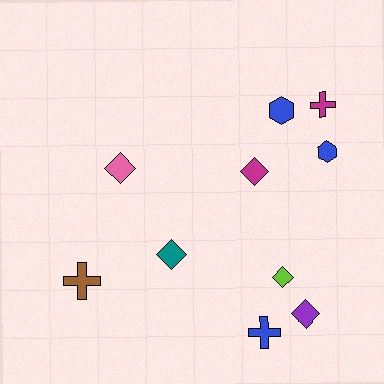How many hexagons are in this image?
There are 2 hexagons.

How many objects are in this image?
There are 10 objects.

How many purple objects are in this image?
There is 1 purple object.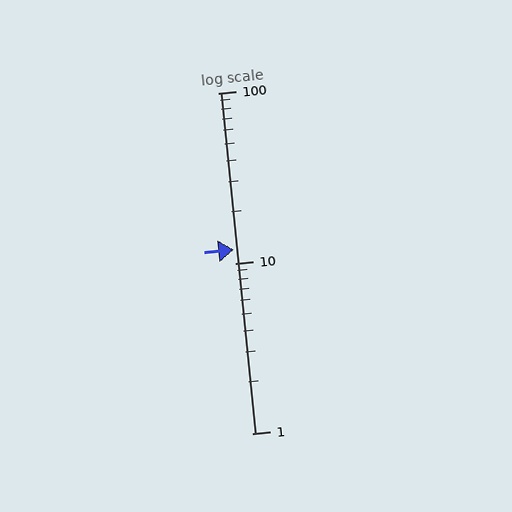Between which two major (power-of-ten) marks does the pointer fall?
The pointer is between 10 and 100.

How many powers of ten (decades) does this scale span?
The scale spans 2 decades, from 1 to 100.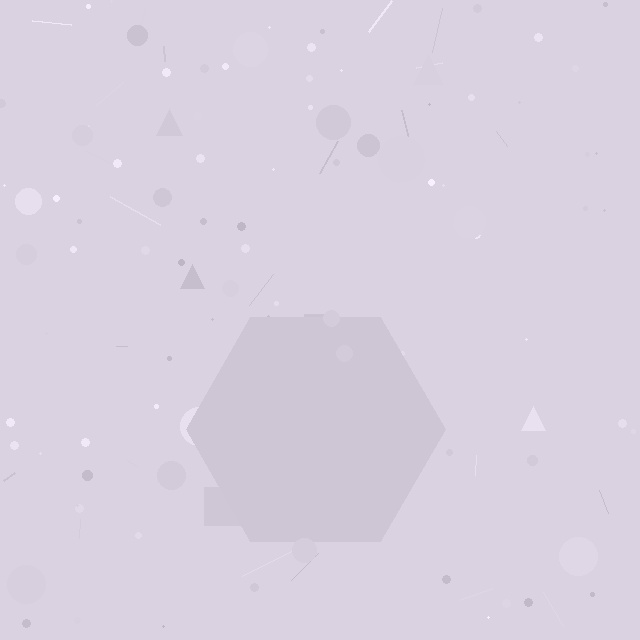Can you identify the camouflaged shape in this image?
The camouflaged shape is a hexagon.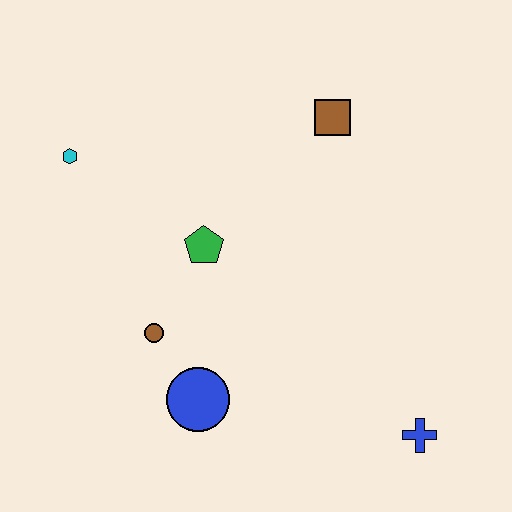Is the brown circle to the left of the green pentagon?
Yes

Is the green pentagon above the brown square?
No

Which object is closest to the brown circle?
The blue circle is closest to the brown circle.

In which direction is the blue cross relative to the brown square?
The blue cross is below the brown square.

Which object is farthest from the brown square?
The blue cross is farthest from the brown square.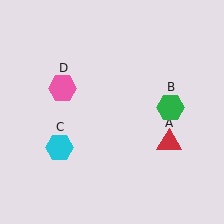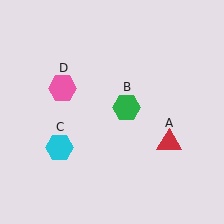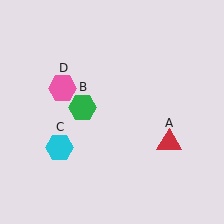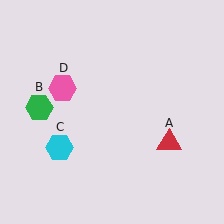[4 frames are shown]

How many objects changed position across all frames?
1 object changed position: green hexagon (object B).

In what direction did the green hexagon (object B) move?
The green hexagon (object B) moved left.